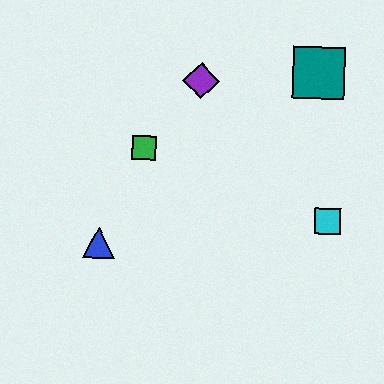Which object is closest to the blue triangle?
The green square is closest to the blue triangle.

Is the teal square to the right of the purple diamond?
Yes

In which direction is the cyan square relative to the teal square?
The cyan square is below the teal square.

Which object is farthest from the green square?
The cyan square is farthest from the green square.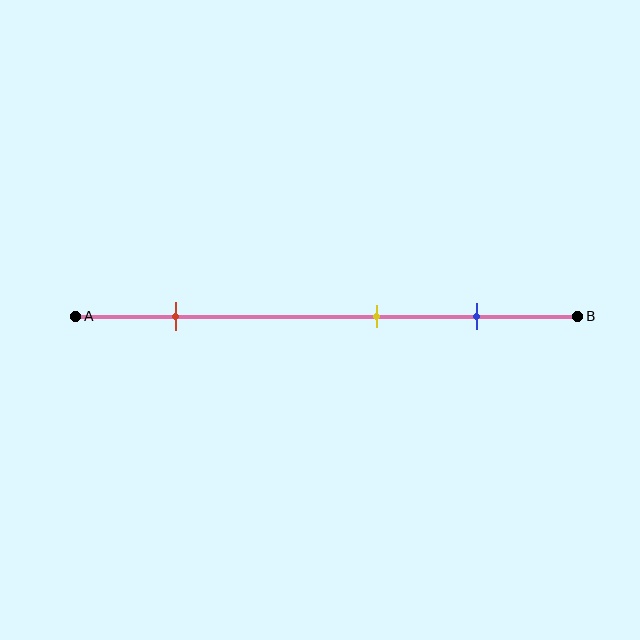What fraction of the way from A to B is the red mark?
The red mark is approximately 20% (0.2) of the way from A to B.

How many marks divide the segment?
There are 3 marks dividing the segment.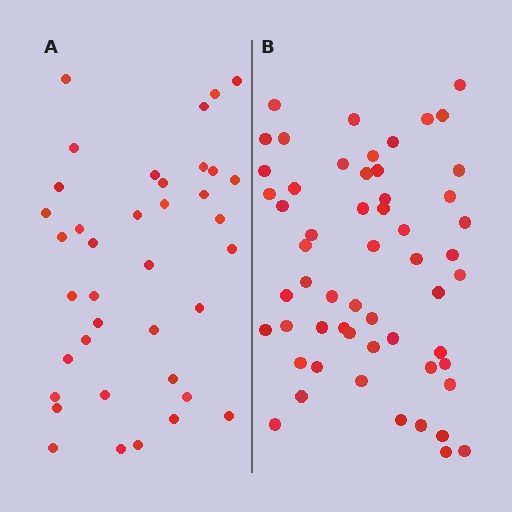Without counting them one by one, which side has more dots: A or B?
Region B (the right region) has more dots.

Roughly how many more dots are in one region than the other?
Region B has approximately 20 more dots than region A.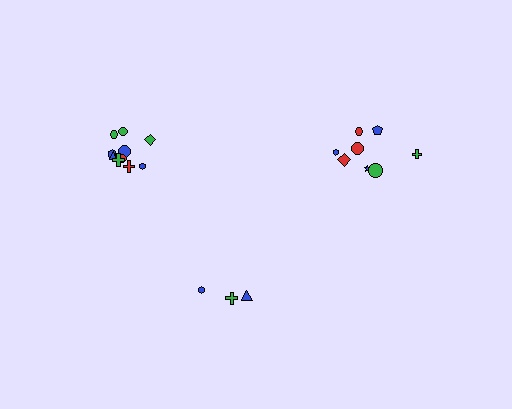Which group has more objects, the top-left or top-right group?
The top-left group.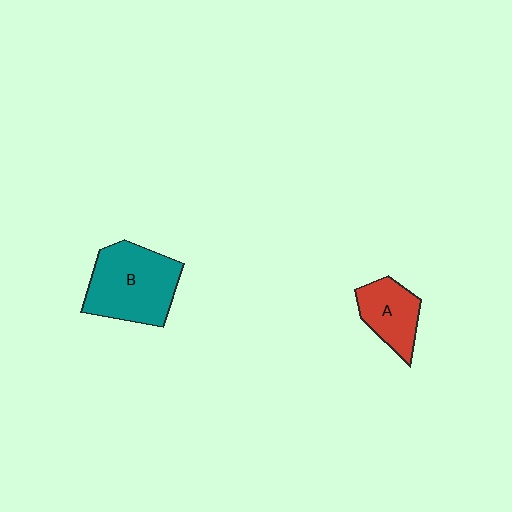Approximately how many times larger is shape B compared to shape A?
Approximately 1.7 times.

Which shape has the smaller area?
Shape A (red).